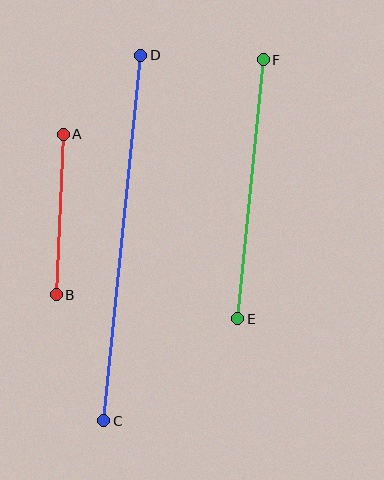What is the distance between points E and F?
The distance is approximately 260 pixels.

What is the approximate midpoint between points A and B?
The midpoint is at approximately (60, 214) pixels.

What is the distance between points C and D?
The distance is approximately 367 pixels.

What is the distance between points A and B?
The distance is approximately 161 pixels.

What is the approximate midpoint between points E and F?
The midpoint is at approximately (250, 189) pixels.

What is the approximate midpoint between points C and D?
The midpoint is at approximately (122, 238) pixels.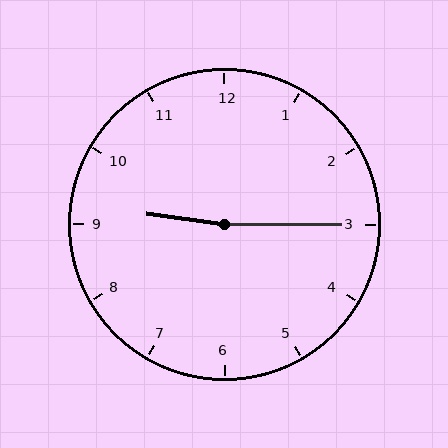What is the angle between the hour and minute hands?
Approximately 172 degrees.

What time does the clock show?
9:15.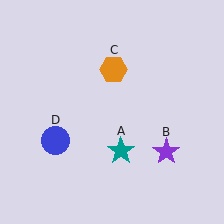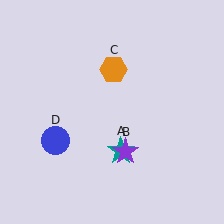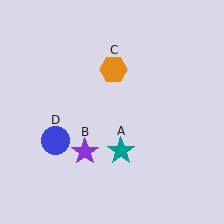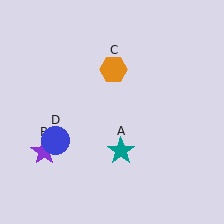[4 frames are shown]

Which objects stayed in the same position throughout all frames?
Teal star (object A) and orange hexagon (object C) and blue circle (object D) remained stationary.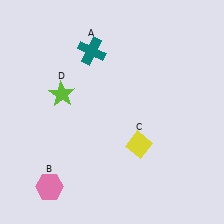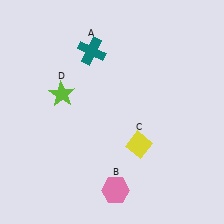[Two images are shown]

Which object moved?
The pink hexagon (B) moved right.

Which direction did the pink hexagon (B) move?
The pink hexagon (B) moved right.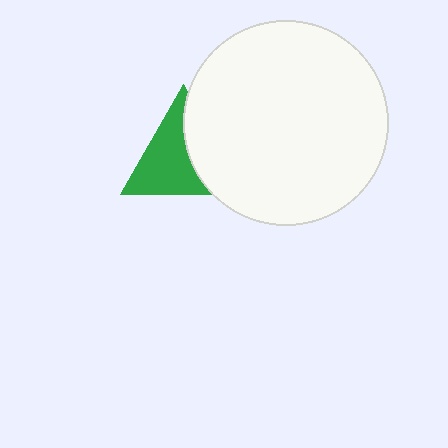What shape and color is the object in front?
The object in front is a white circle.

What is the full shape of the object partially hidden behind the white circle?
The partially hidden object is a green triangle.